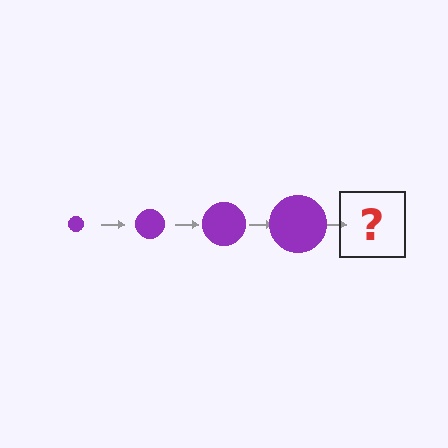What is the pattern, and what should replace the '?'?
The pattern is that the circle gets progressively larger each step. The '?' should be a purple circle, larger than the previous one.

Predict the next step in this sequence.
The next step is a purple circle, larger than the previous one.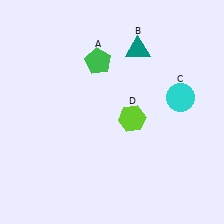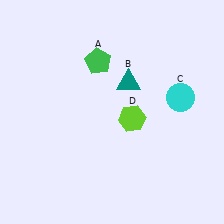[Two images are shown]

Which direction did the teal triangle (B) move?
The teal triangle (B) moved down.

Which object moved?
The teal triangle (B) moved down.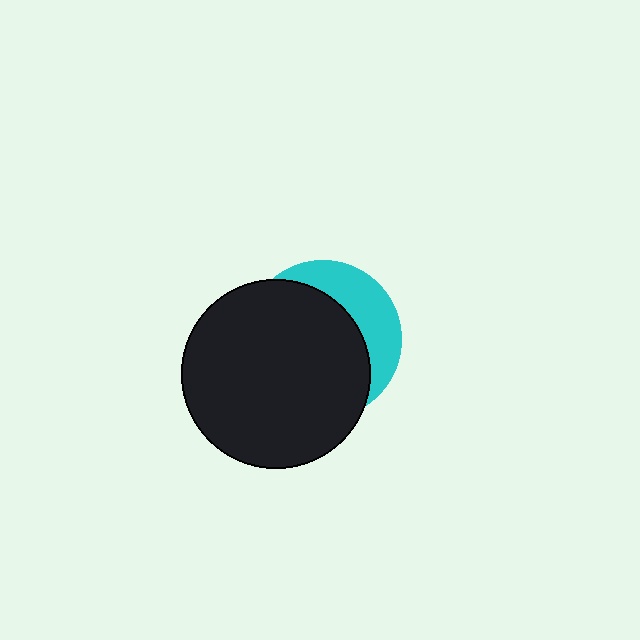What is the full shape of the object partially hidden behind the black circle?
The partially hidden object is a cyan circle.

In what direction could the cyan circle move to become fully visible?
The cyan circle could move toward the upper-right. That would shift it out from behind the black circle entirely.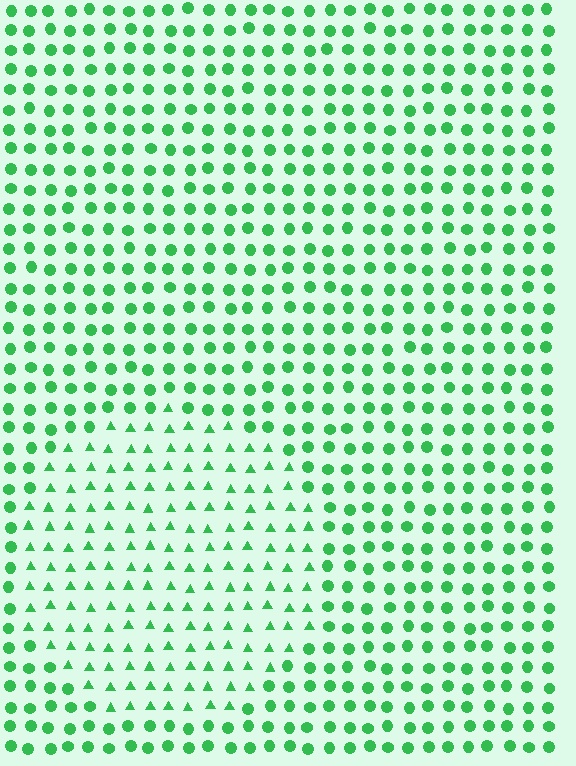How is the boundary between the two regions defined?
The boundary is defined by a change in element shape: triangles inside vs. circles outside. All elements share the same color and spacing.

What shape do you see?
I see a circle.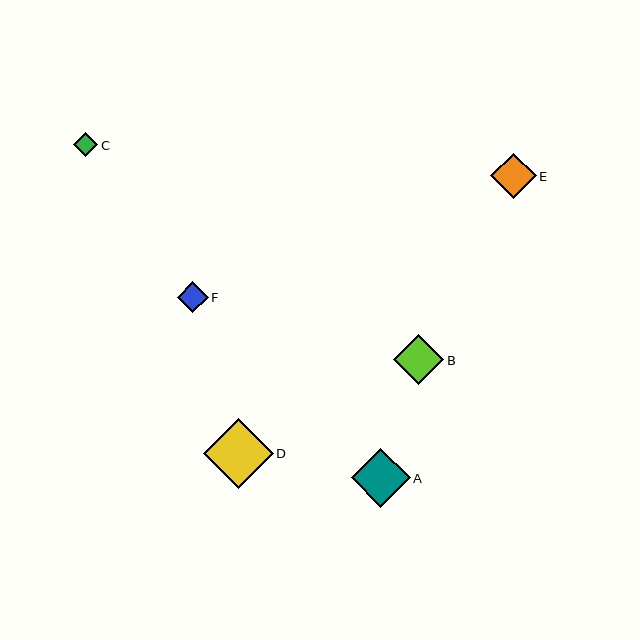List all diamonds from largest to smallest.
From largest to smallest: D, A, B, E, F, C.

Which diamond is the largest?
Diamond D is the largest with a size of approximately 69 pixels.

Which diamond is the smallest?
Diamond C is the smallest with a size of approximately 24 pixels.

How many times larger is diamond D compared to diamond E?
Diamond D is approximately 1.5 times the size of diamond E.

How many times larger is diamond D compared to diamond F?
Diamond D is approximately 2.3 times the size of diamond F.